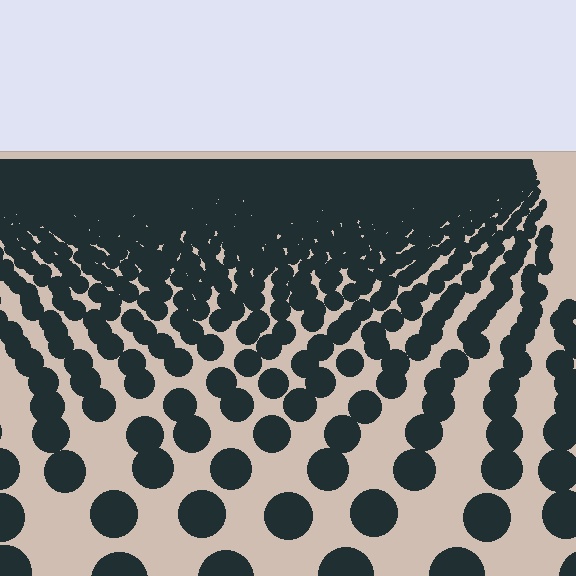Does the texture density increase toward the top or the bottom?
Density increases toward the top.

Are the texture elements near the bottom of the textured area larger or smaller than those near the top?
Larger. Near the bottom, elements are closer to the viewer and appear at a bigger on-screen size.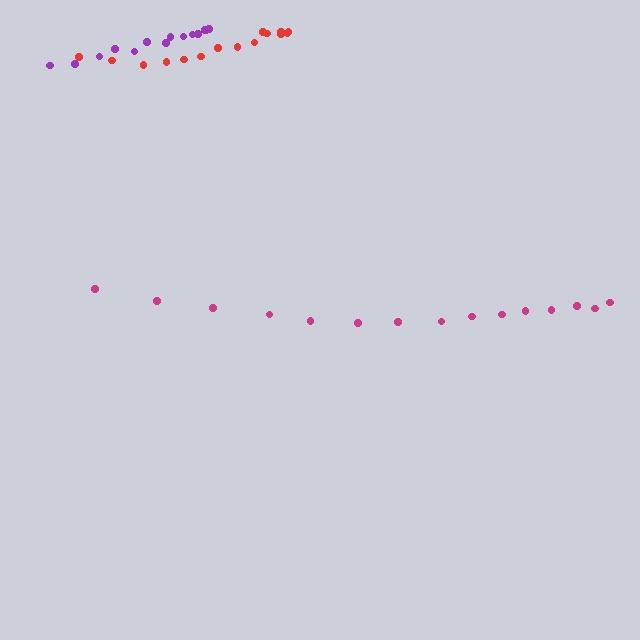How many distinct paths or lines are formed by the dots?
There are 3 distinct paths.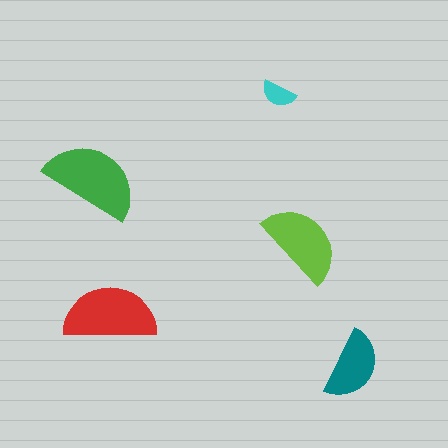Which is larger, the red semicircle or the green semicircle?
The green one.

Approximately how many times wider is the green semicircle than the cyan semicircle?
About 3 times wider.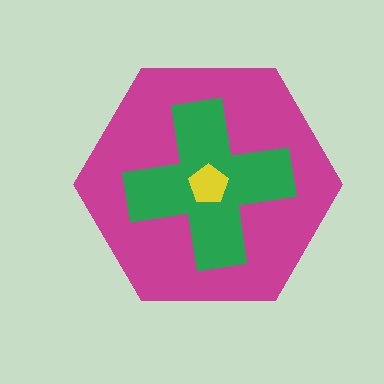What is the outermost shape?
The magenta hexagon.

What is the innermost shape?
The yellow pentagon.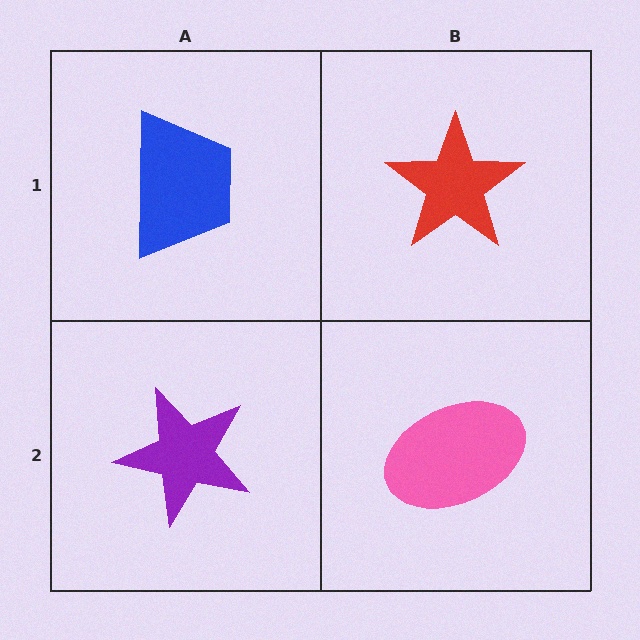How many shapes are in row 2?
2 shapes.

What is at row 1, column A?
A blue trapezoid.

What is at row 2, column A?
A purple star.